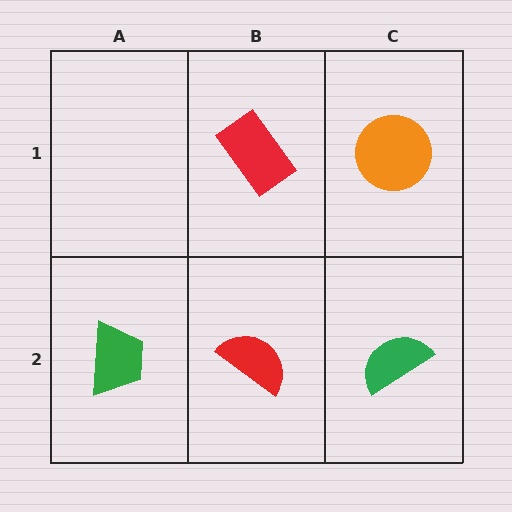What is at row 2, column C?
A green semicircle.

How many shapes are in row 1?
2 shapes.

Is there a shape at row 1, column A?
No, that cell is empty.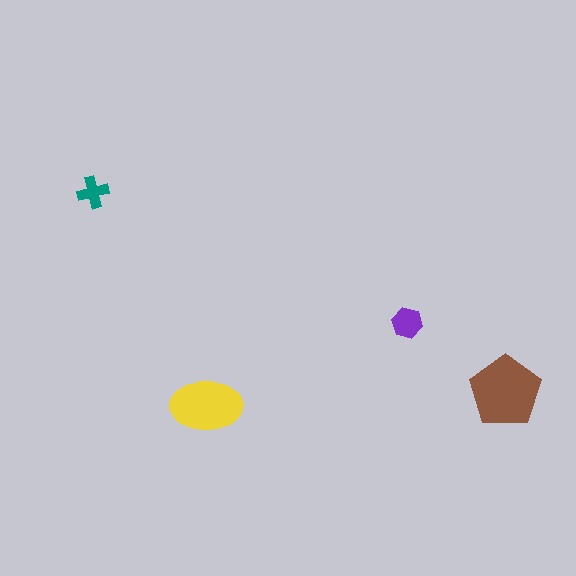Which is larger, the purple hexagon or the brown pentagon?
The brown pentagon.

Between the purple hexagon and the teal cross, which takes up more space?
The purple hexagon.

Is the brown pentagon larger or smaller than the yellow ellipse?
Larger.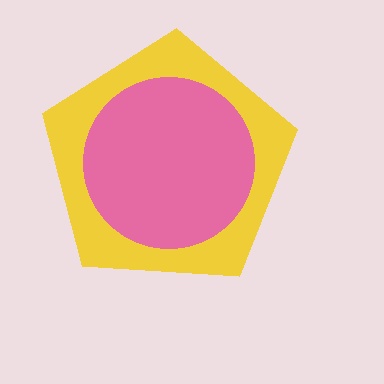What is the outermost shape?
The yellow pentagon.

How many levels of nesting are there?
2.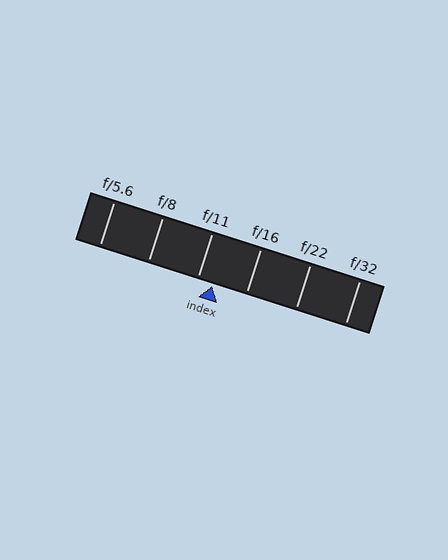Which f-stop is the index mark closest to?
The index mark is closest to f/11.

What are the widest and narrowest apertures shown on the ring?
The widest aperture shown is f/5.6 and the narrowest is f/32.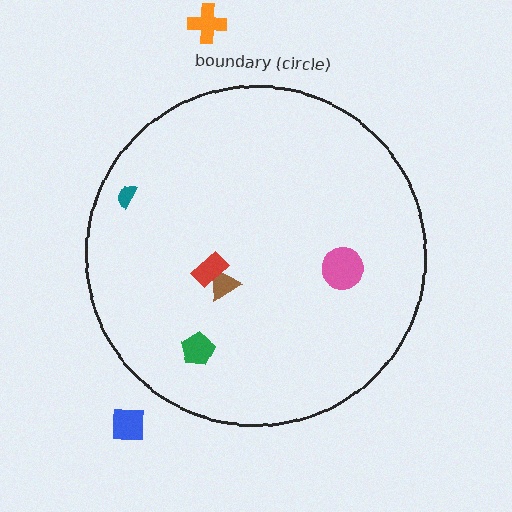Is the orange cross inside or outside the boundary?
Outside.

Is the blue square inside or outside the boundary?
Outside.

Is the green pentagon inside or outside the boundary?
Inside.